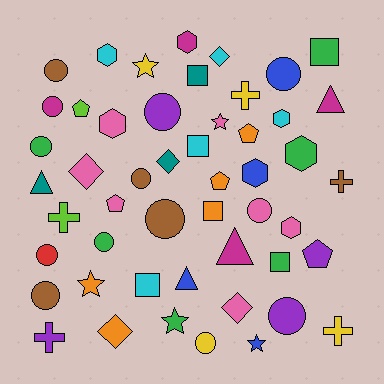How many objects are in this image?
There are 50 objects.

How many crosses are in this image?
There are 5 crosses.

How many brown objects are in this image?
There are 5 brown objects.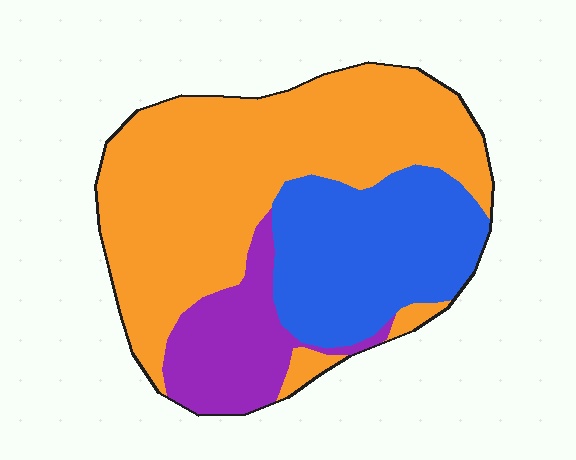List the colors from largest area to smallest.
From largest to smallest: orange, blue, purple.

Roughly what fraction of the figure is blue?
Blue takes up about one quarter (1/4) of the figure.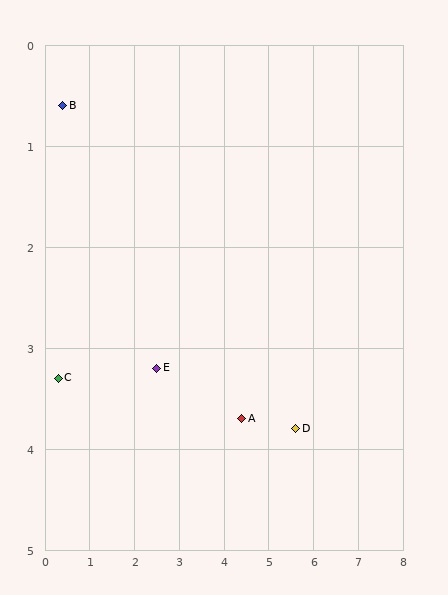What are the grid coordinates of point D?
Point D is at approximately (5.6, 3.8).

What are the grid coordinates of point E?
Point E is at approximately (2.5, 3.2).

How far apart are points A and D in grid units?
Points A and D are about 1.2 grid units apart.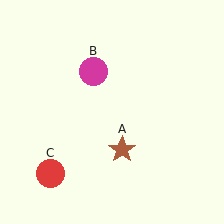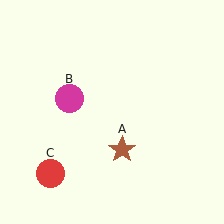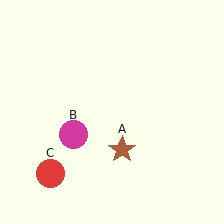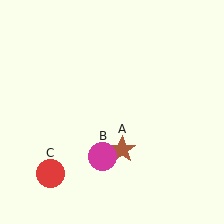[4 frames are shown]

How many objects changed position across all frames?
1 object changed position: magenta circle (object B).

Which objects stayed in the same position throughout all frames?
Brown star (object A) and red circle (object C) remained stationary.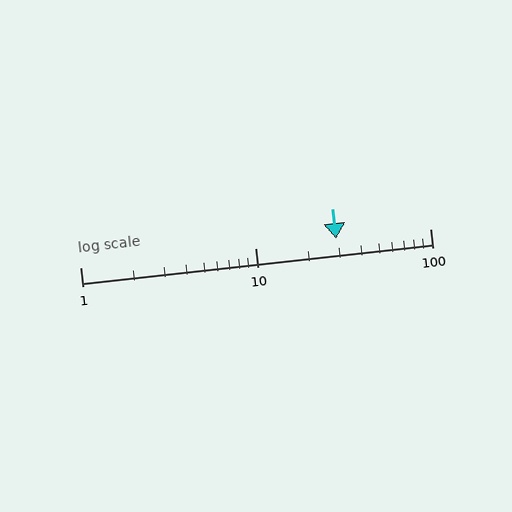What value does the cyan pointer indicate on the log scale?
The pointer indicates approximately 29.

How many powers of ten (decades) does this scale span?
The scale spans 2 decades, from 1 to 100.